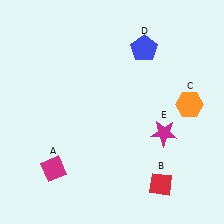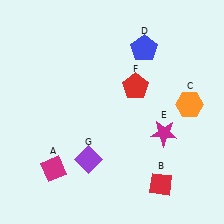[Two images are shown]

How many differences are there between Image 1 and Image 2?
There are 2 differences between the two images.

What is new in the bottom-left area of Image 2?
A purple diamond (G) was added in the bottom-left area of Image 2.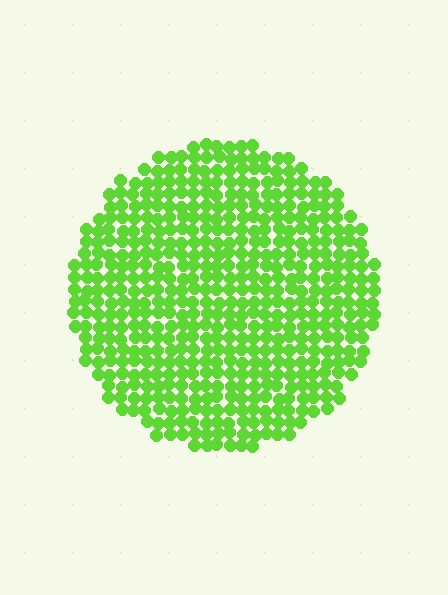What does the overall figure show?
The overall figure shows a circle.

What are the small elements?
The small elements are circles.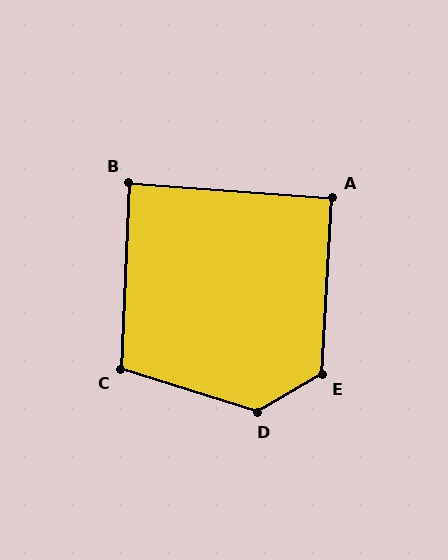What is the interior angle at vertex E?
Approximately 124 degrees (obtuse).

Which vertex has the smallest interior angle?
B, at approximately 88 degrees.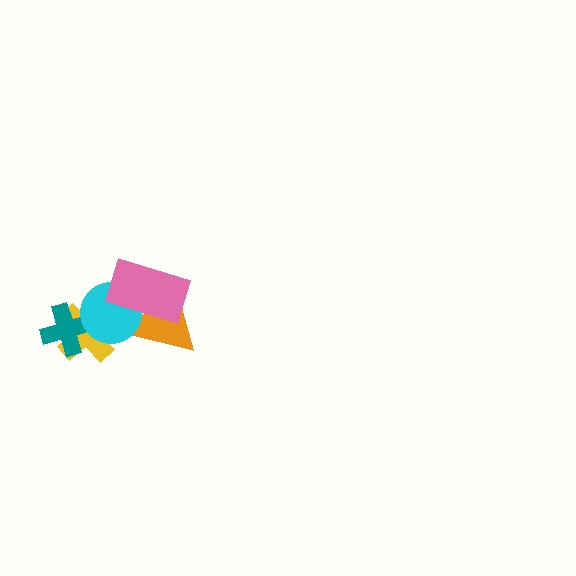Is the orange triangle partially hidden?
Yes, it is partially covered by another shape.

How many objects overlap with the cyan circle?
4 objects overlap with the cyan circle.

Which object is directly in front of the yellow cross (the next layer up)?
The teal cross is directly in front of the yellow cross.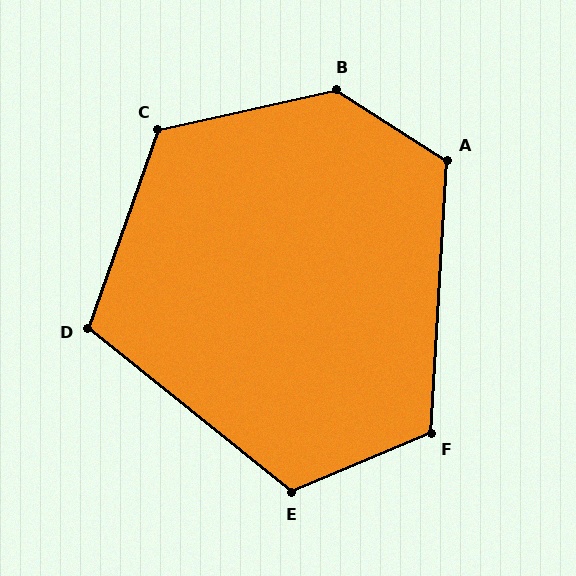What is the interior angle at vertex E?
Approximately 118 degrees (obtuse).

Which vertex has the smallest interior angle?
D, at approximately 109 degrees.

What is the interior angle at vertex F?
Approximately 116 degrees (obtuse).